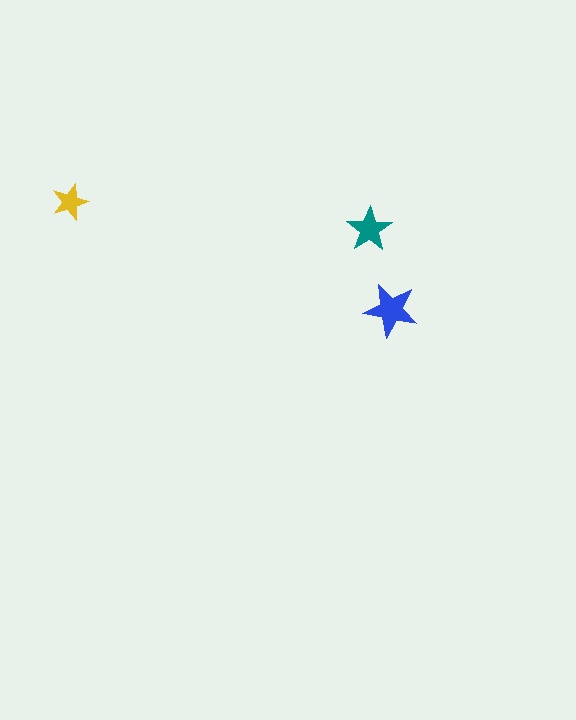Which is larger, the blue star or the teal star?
The blue one.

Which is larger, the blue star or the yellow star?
The blue one.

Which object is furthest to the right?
The blue star is rightmost.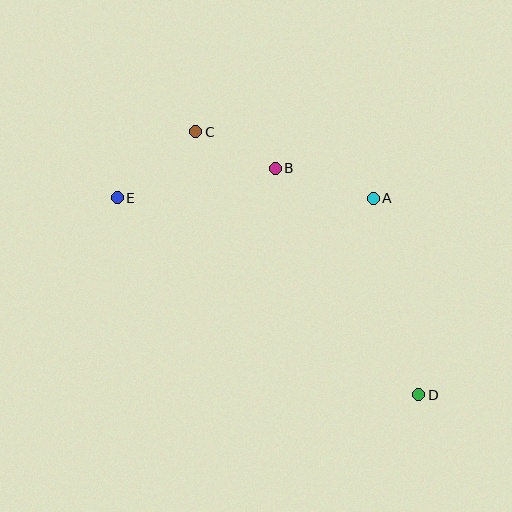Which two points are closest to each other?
Points B and C are closest to each other.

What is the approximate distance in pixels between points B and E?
The distance between B and E is approximately 161 pixels.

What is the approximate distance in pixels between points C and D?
The distance between C and D is approximately 344 pixels.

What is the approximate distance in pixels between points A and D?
The distance between A and D is approximately 201 pixels.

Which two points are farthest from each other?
Points D and E are farthest from each other.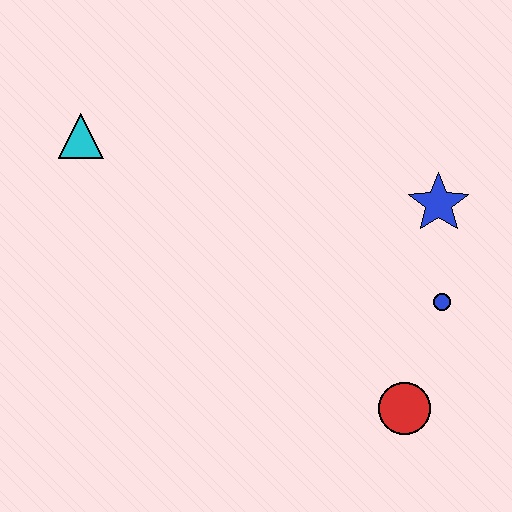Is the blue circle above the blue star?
No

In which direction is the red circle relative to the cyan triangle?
The red circle is to the right of the cyan triangle.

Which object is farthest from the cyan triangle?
The red circle is farthest from the cyan triangle.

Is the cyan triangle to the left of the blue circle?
Yes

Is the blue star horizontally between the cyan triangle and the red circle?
No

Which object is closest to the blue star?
The blue circle is closest to the blue star.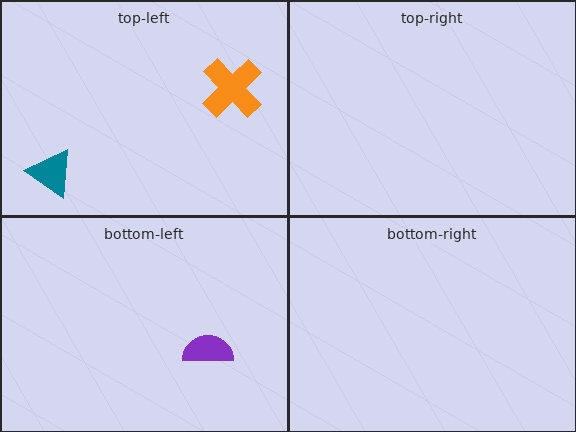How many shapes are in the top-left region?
2.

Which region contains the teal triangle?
The top-left region.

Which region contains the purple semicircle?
The bottom-left region.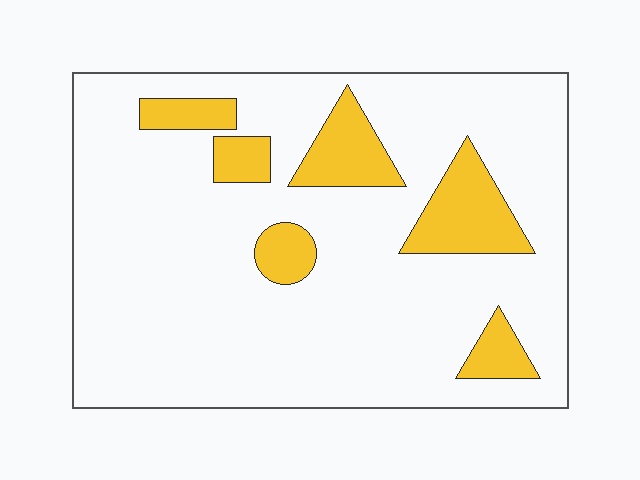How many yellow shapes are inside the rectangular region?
6.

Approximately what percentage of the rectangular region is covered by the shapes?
Approximately 15%.